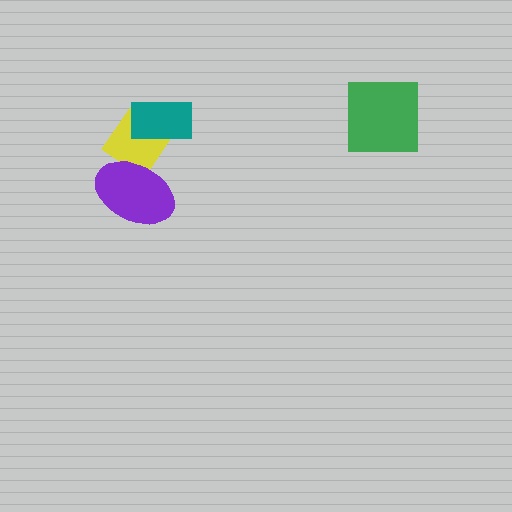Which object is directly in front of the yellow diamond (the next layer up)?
The purple ellipse is directly in front of the yellow diamond.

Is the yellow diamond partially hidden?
Yes, it is partially covered by another shape.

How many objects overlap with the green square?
0 objects overlap with the green square.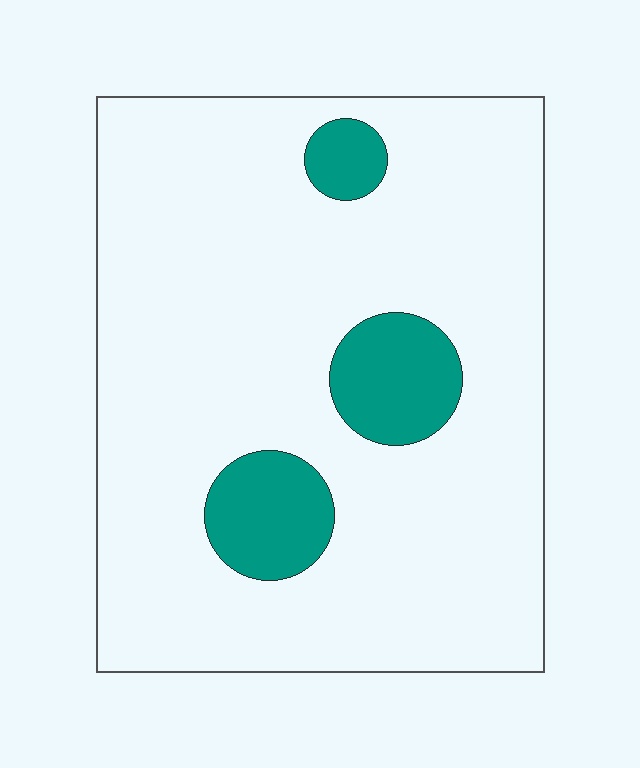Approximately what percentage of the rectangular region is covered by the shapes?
Approximately 15%.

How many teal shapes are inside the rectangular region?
3.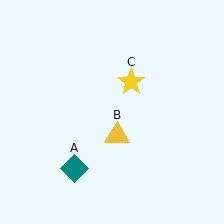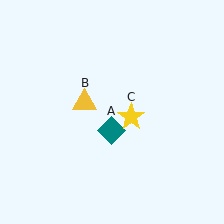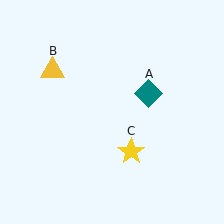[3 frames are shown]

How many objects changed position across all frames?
3 objects changed position: teal diamond (object A), yellow triangle (object B), yellow star (object C).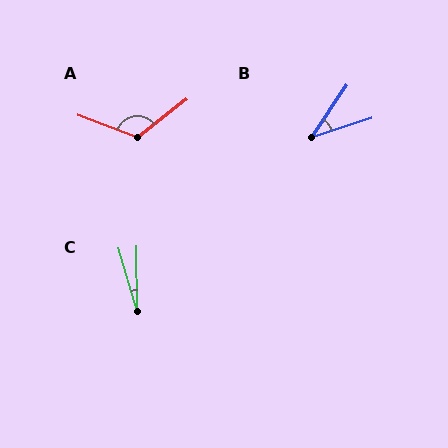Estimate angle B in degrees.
Approximately 38 degrees.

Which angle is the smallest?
C, at approximately 16 degrees.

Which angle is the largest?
A, at approximately 121 degrees.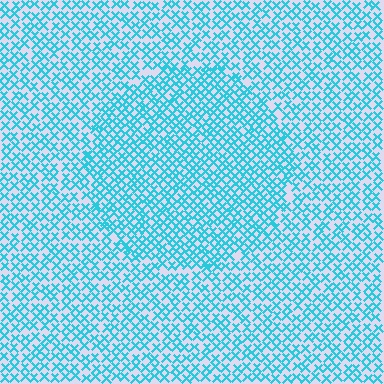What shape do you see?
I see a circle.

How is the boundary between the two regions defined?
The boundary is defined by a change in element density (approximately 1.4x ratio). All elements are the same color, size, and shape.